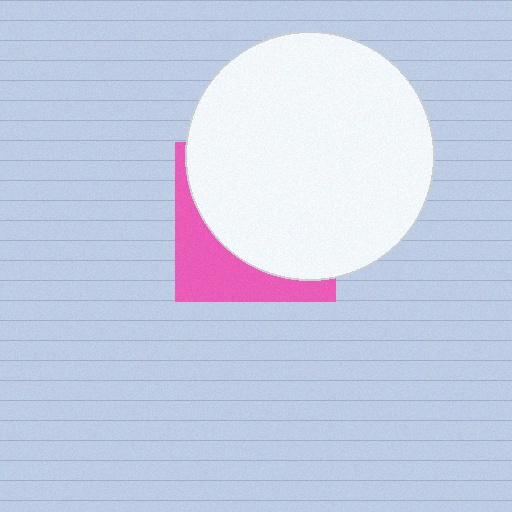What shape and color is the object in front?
The object in front is a white circle.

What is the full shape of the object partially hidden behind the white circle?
The partially hidden object is a pink square.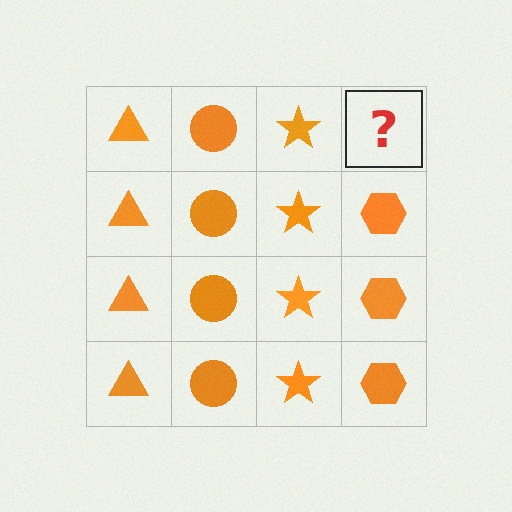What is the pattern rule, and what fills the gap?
The rule is that each column has a consistent shape. The gap should be filled with an orange hexagon.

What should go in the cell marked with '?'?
The missing cell should contain an orange hexagon.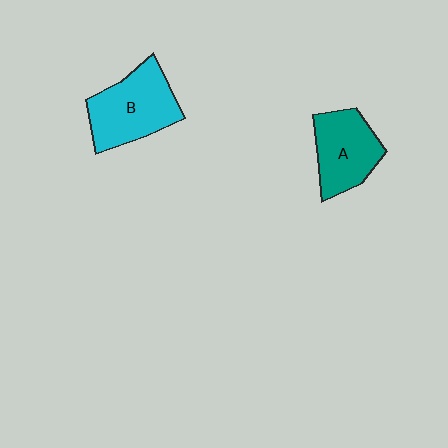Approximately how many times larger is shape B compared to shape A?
Approximately 1.2 times.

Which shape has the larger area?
Shape B (cyan).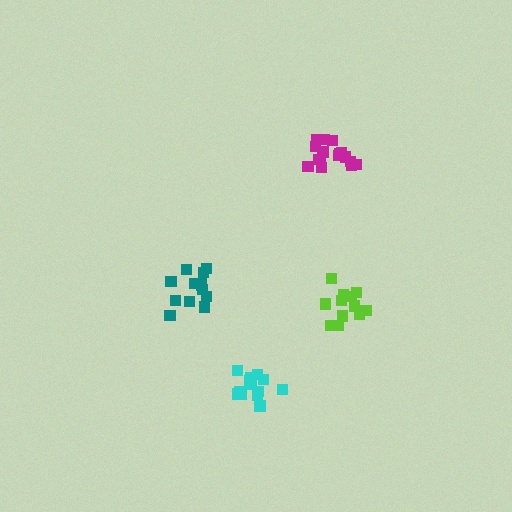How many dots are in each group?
Group 1: 16 dots, Group 2: 14 dots, Group 3: 13 dots, Group 4: 12 dots (55 total).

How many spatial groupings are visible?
There are 4 spatial groupings.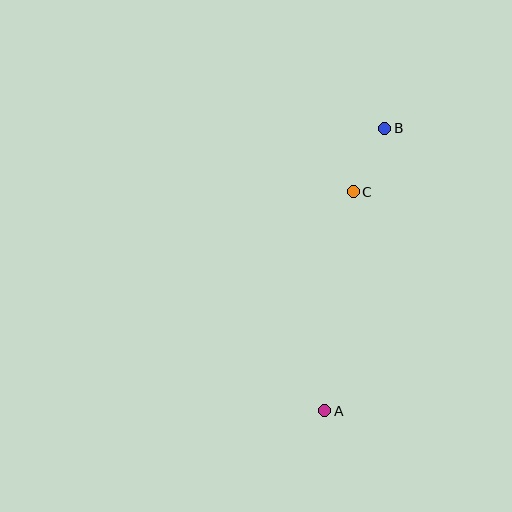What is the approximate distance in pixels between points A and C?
The distance between A and C is approximately 221 pixels.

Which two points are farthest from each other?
Points A and B are farthest from each other.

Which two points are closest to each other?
Points B and C are closest to each other.